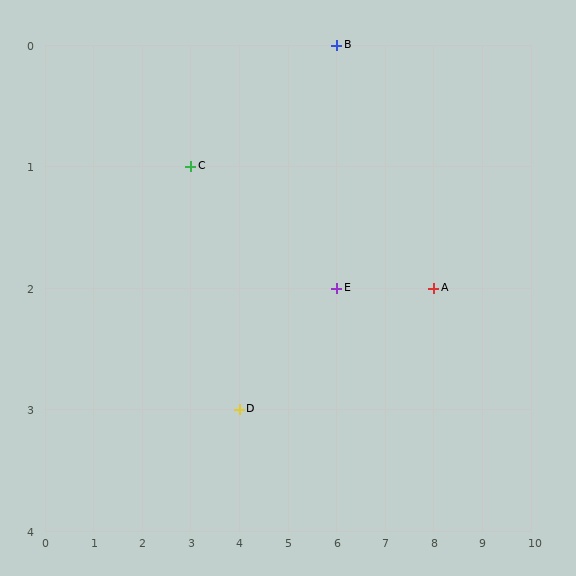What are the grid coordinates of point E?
Point E is at grid coordinates (6, 2).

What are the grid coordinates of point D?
Point D is at grid coordinates (4, 3).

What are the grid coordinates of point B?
Point B is at grid coordinates (6, 0).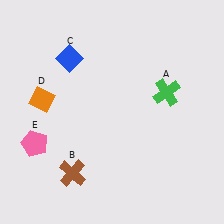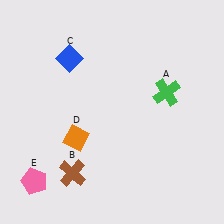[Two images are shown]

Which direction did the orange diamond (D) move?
The orange diamond (D) moved down.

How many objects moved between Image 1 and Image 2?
2 objects moved between the two images.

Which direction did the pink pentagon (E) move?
The pink pentagon (E) moved down.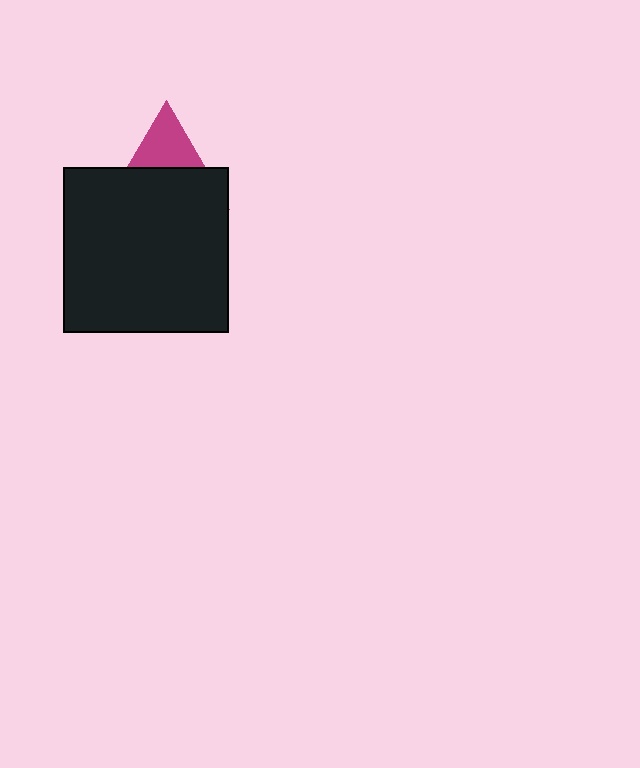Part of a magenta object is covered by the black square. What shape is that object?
It is a triangle.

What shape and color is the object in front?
The object in front is a black square.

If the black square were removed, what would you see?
You would see the complete magenta triangle.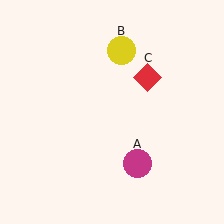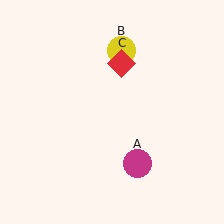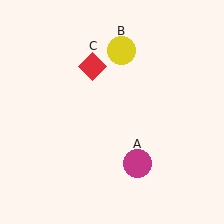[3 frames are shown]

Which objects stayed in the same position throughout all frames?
Magenta circle (object A) and yellow circle (object B) remained stationary.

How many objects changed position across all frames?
1 object changed position: red diamond (object C).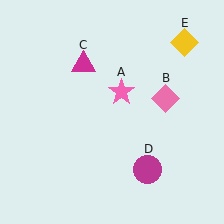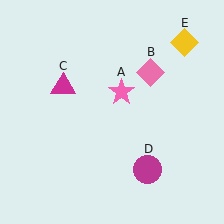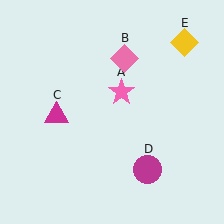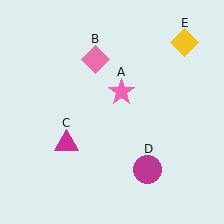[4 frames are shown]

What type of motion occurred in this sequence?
The pink diamond (object B), magenta triangle (object C) rotated counterclockwise around the center of the scene.